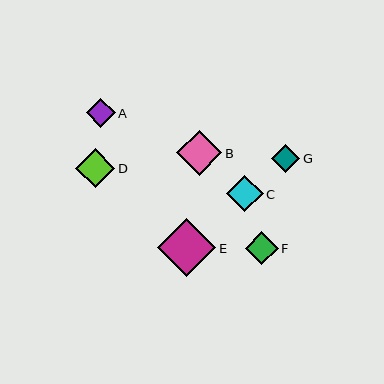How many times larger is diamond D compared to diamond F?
Diamond D is approximately 1.2 times the size of diamond F.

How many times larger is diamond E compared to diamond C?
Diamond E is approximately 1.6 times the size of diamond C.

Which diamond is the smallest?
Diamond A is the smallest with a size of approximately 29 pixels.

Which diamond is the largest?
Diamond E is the largest with a size of approximately 58 pixels.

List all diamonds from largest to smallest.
From largest to smallest: E, B, D, C, F, G, A.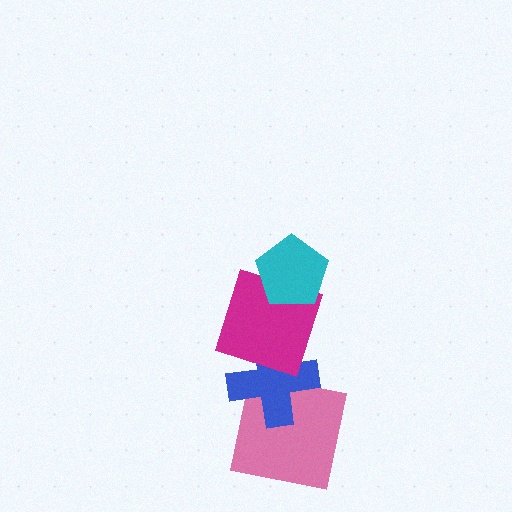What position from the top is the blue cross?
The blue cross is 3rd from the top.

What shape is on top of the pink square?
The blue cross is on top of the pink square.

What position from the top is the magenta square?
The magenta square is 2nd from the top.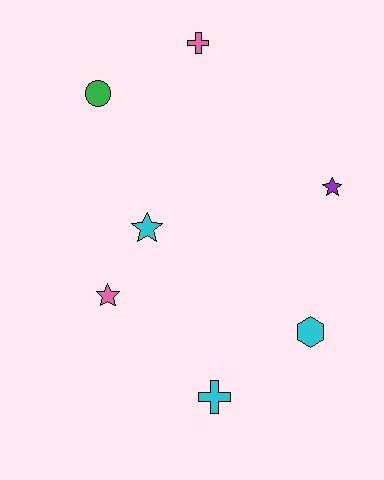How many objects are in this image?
There are 7 objects.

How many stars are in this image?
There are 3 stars.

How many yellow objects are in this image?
There are no yellow objects.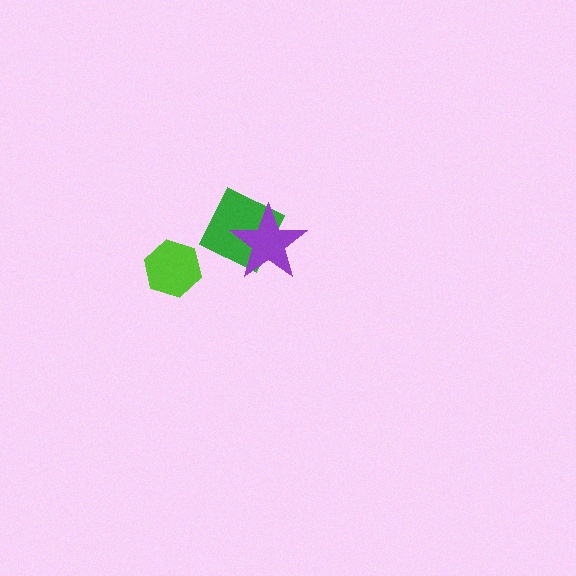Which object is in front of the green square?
The purple star is in front of the green square.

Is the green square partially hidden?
Yes, it is partially covered by another shape.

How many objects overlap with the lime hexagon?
0 objects overlap with the lime hexagon.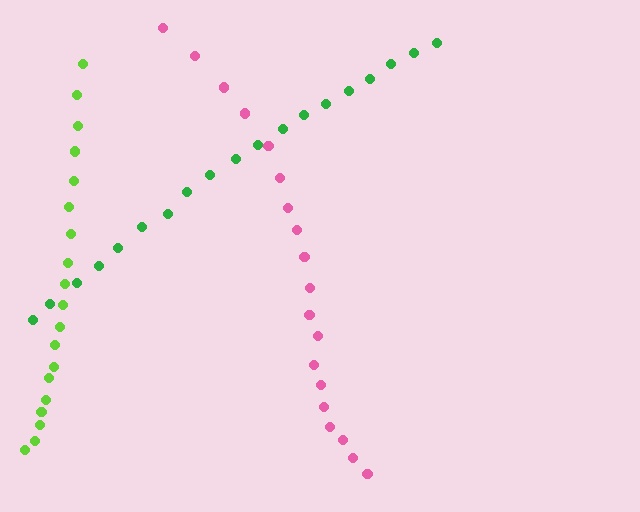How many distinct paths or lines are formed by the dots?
There are 3 distinct paths.